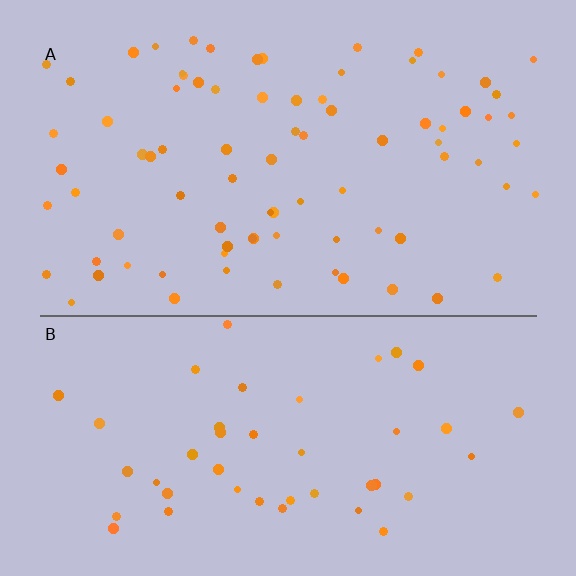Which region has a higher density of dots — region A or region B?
A (the top).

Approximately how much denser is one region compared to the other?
Approximately 1.8× — region A over region B.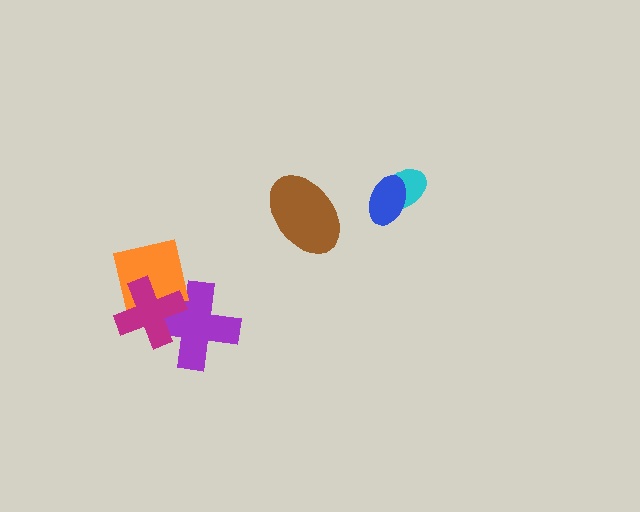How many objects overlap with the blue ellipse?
1 object overlaps with the blue ellipse.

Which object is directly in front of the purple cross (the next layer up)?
The orange square is directly in front of the purple cross.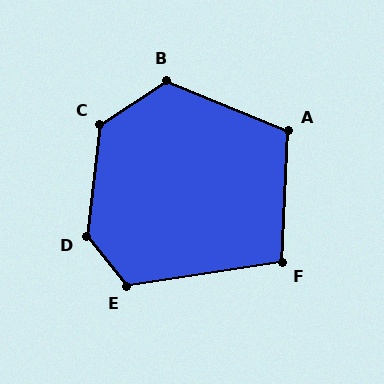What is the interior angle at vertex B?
Approximately 124 degrees (obtuse).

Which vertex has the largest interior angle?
D, at approximately 134 degrees.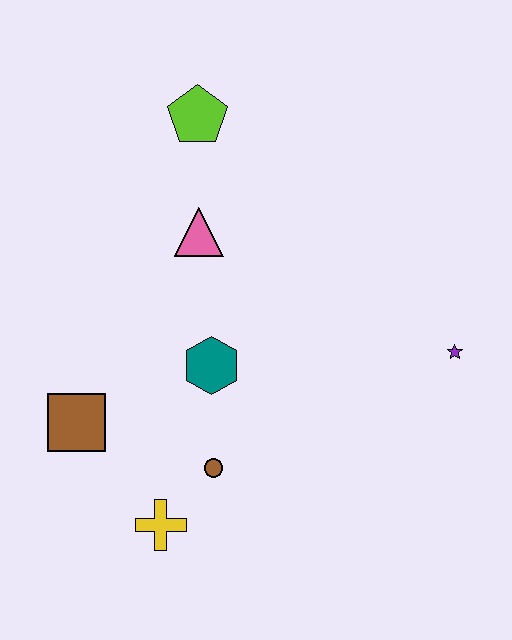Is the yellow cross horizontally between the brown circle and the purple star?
No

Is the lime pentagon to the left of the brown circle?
Yes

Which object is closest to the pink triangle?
The lime pentagon is closest to the pink triangle.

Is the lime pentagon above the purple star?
Yes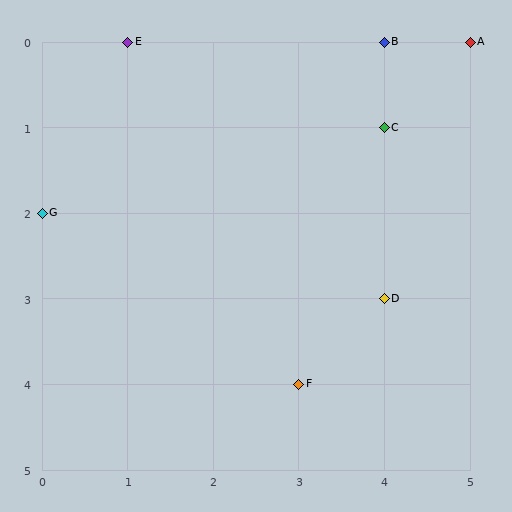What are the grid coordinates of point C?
Point C is at grid coordinates (4, 1).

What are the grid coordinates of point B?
Point B is at grid coordinates (4, 0).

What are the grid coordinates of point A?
Point A is at grid coordinates (5, 0).